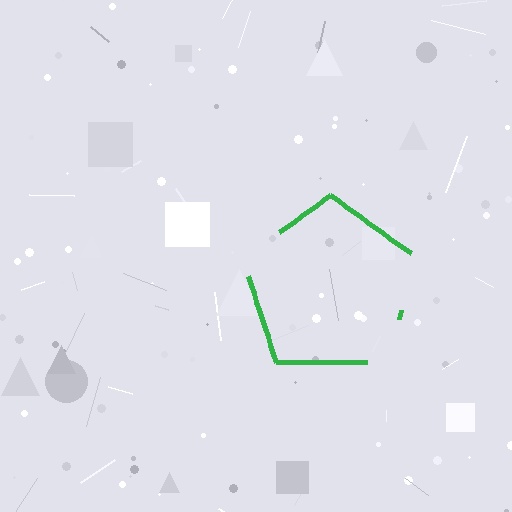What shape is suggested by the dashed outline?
The dashed outline suggests a pentagon.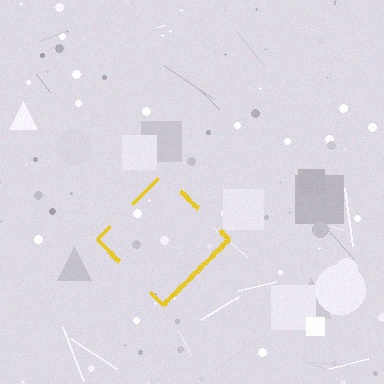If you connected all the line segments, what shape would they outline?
They would outline a diamond.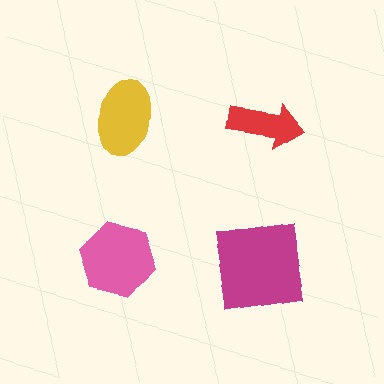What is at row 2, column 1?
A pink hexagon.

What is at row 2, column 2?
A magenta square.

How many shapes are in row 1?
2 shapes.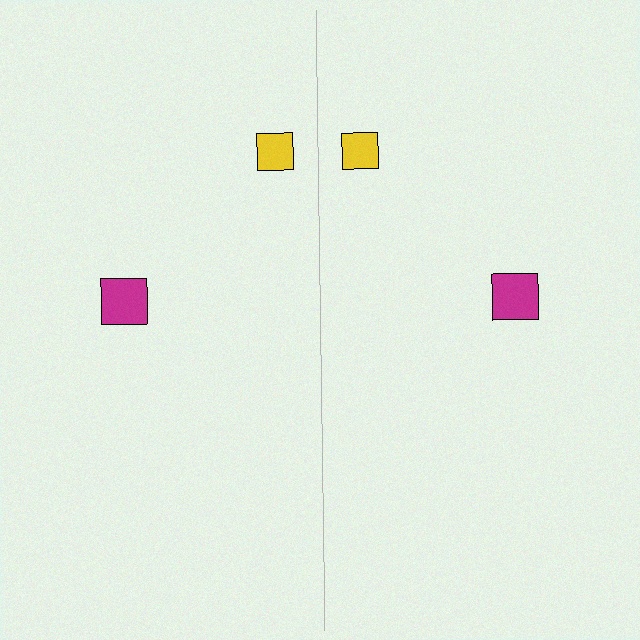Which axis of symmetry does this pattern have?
The pattern has a vertical axis of symmetry running through the center of the image.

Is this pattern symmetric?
Yes, this pattern has bilateral (reflection) symmetry.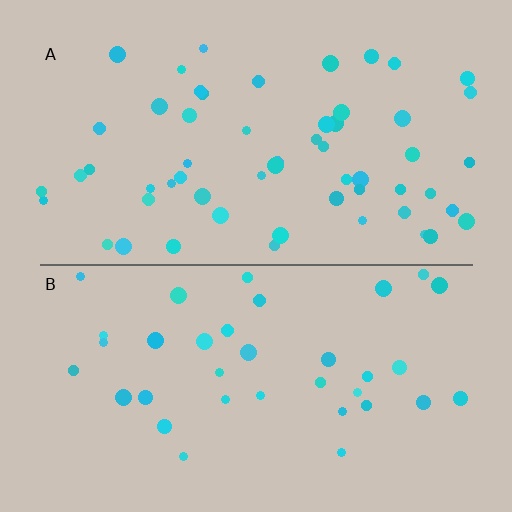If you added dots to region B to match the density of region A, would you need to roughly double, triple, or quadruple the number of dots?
Approximately double.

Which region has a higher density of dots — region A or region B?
A (the top).